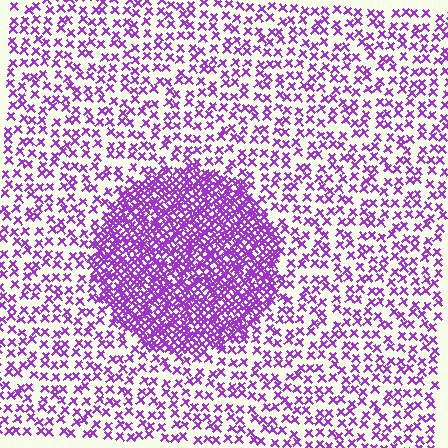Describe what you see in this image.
The image contains small purple elements arranged at two different densities. A circle-shaped region is visible where the elements are more densely packed than the surrounding area.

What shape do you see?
I see a circle.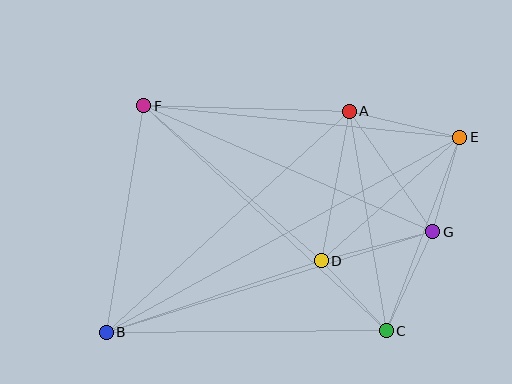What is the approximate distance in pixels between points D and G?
The distance between D and G is approximately 115 pixels.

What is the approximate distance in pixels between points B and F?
The distance between B and F is approximately 230 pixels.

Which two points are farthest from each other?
Points B and E are farthest from each other.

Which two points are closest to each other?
Points C and D are closest to each other.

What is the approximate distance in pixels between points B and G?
The distance between B and G is approximately 342 pixels.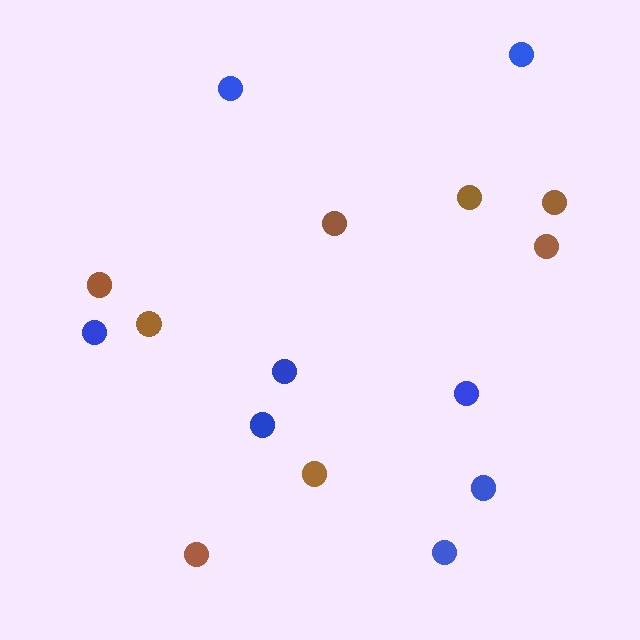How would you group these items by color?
There are 2 groups: one group of brown circles (8) and one group of blue circles (8).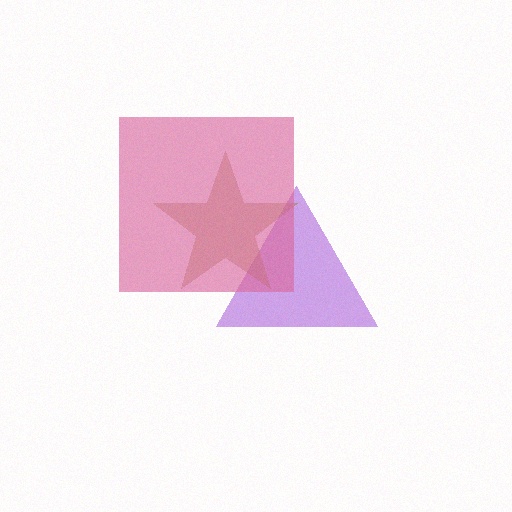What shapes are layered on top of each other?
The layered shapes are: a purple triangle, a brown star, a pink square.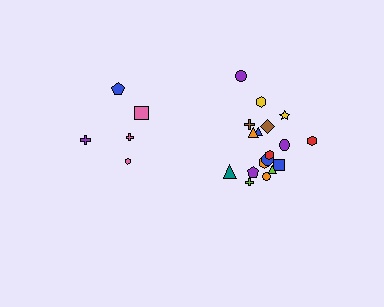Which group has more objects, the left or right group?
The right group.